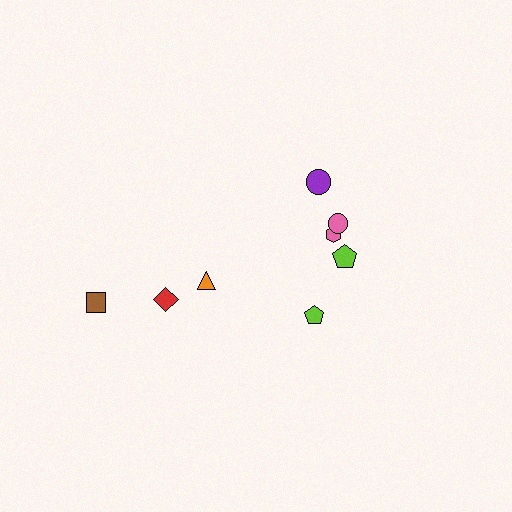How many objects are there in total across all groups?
There are 9 objects.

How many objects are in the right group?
There are 6 objects.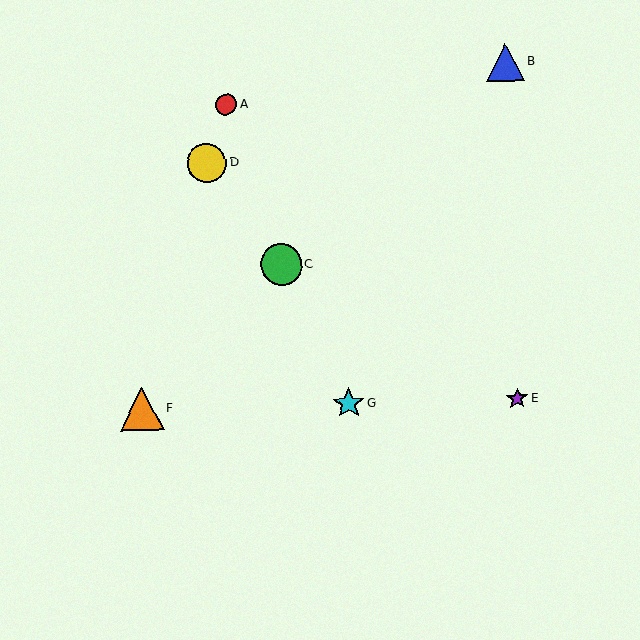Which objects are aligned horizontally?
Objects E, F, G are aligned horizontally.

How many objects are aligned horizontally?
3 objects (E, F, G) are aligned horizontally.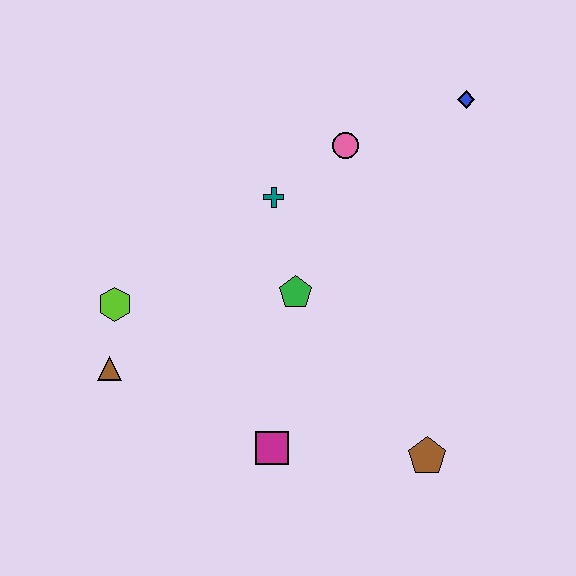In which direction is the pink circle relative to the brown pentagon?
The pink circle is above the brown pentagon.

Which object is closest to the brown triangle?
The lime hexagon is closest to the brown triangle.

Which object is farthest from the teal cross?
The brown pentagon is farthest from the teal cross.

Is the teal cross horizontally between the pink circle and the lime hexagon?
Yes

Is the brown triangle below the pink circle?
Yes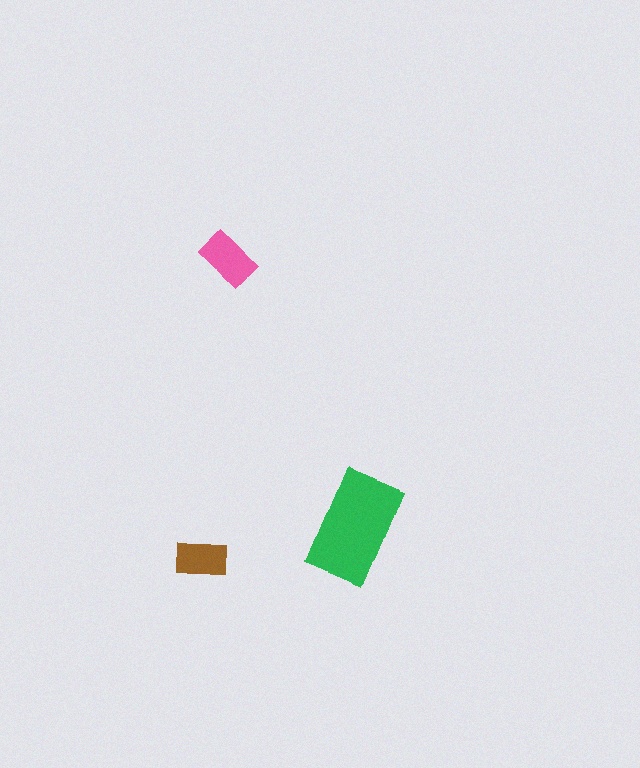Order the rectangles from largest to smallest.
the green one, the pink one, the brown one.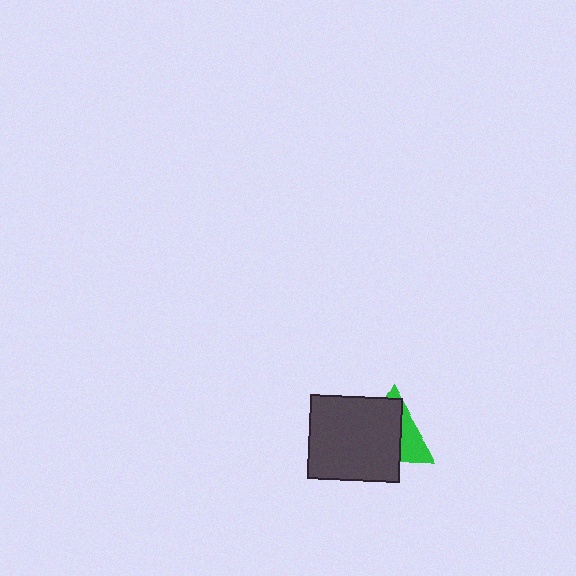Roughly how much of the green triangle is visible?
A small part of it is visible (roughly 36%).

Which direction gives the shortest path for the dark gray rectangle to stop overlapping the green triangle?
Moving toward the lower-left gives the shortest separation.